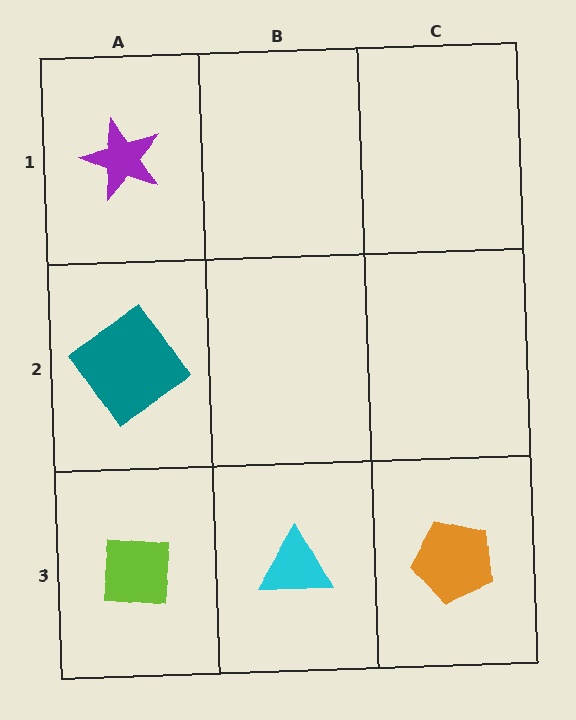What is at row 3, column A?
A lime square.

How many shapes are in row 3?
3 shapes.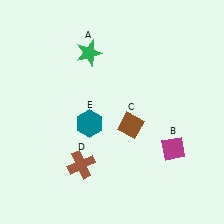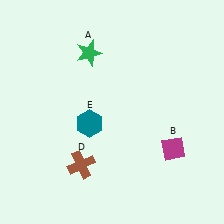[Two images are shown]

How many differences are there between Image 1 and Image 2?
There is 1 difference between the two images.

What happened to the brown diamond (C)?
The brown diamond (C) was removed in Image 2. It was in the bottom-right area of Image 1.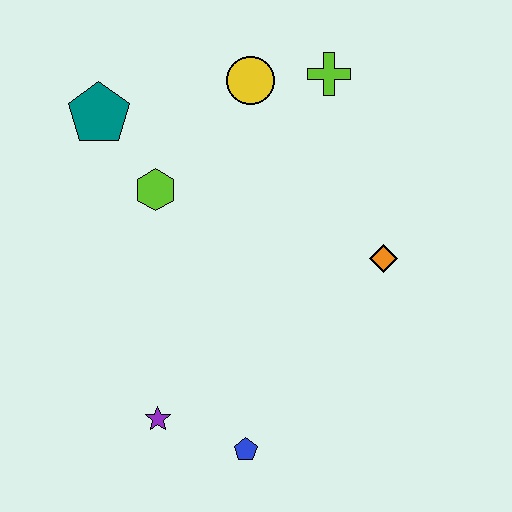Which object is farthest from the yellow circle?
The blue pentagon is farthest from the yellow circle.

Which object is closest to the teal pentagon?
The lime hexagon is closest to the teal pentagon.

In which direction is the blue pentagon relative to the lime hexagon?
The blue pentagon is below the lime hexagon.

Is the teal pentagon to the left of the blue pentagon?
Yes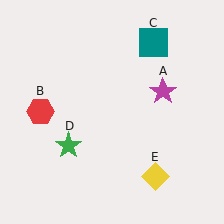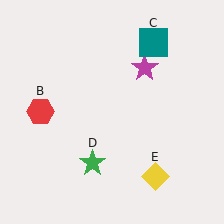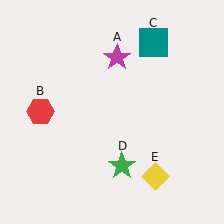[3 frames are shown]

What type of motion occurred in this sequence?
The magenta star (object A), green star (object D) rotated counterclockwise around the center of the scene.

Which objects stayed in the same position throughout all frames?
Red hexagon (object B) and teal square (object C) and yellow diamond (object E) remained stationary.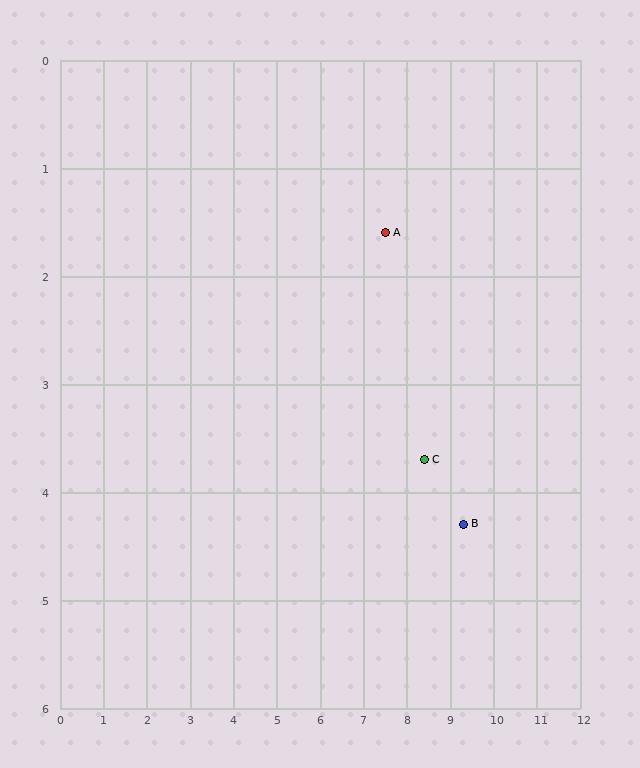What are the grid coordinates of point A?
Point A is at approximately (7.5, 1.6).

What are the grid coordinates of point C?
Point C is at approximately (8.4, 3.7).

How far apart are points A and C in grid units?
Points A and C are about 2.3 grid units apart.